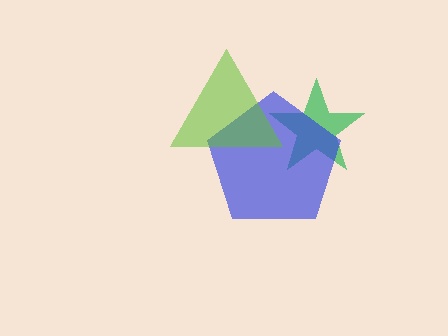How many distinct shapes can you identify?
There are 3 distinct shapes: a green star, a blue pentagon, a lime triangle.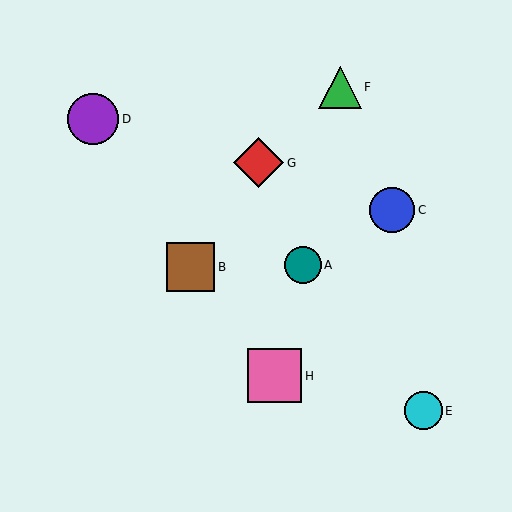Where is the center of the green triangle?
The center of the green triangle is at (340, 87).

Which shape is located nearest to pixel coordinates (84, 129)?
The purple circle (labeled D) at (93, 119) is nearest to that location.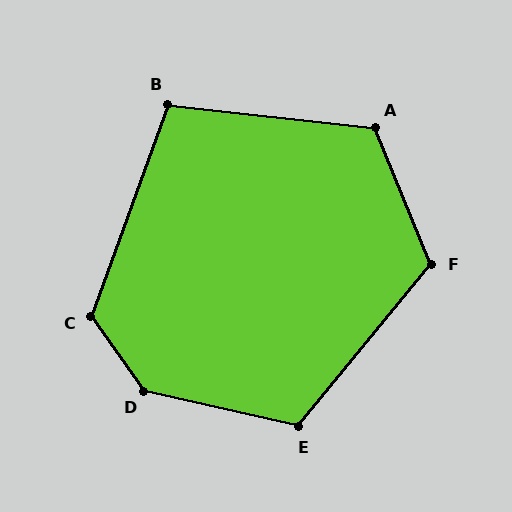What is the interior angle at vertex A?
Approximately 119 degrees (obtuse).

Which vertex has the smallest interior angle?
B, at approximately 104 degrees.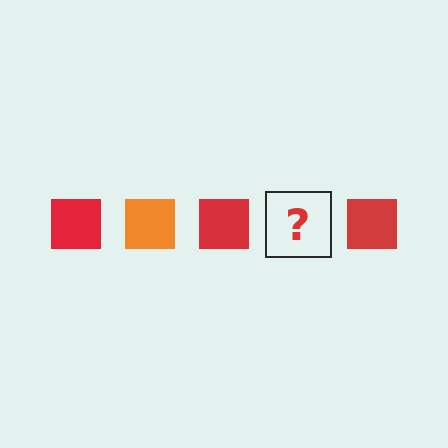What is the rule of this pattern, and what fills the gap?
The rule is that the pattern cycles through red, orange squares. The gap should be filled with an orange square.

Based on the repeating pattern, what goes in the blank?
The blank should be an orange square.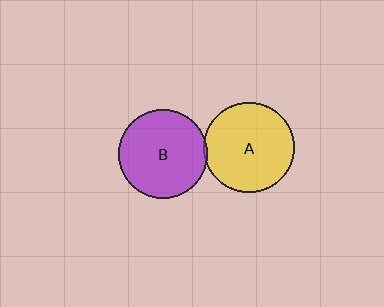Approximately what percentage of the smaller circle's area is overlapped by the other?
Approximately 5%.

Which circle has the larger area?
Circle A (yellow).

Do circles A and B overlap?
Yes.